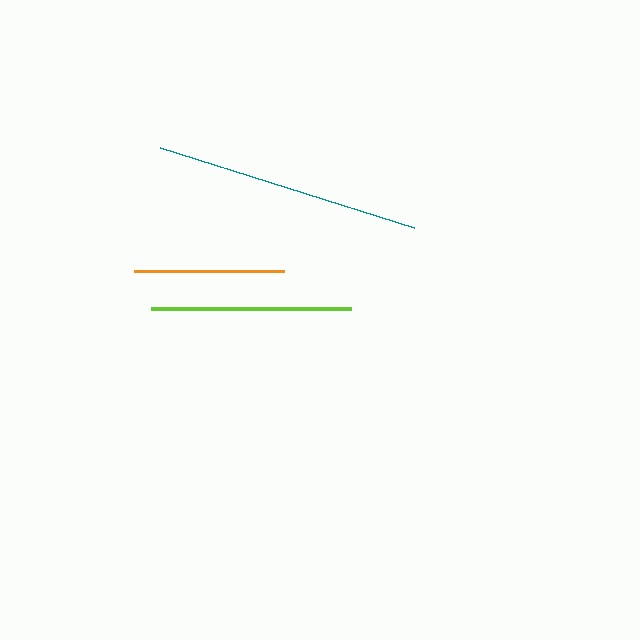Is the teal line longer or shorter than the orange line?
The teal line is longer than the orange line.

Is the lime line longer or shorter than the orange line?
The lime line is longer than the orange line.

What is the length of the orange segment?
The orange segment is approximately 151 pixels long.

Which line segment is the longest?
The teal line is the longest at approximately 267 pixels.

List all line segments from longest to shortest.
From longest to shortest: teal, lime, orange.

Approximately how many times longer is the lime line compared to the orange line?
The lime line is approximately 1.3 times the length of the orange line.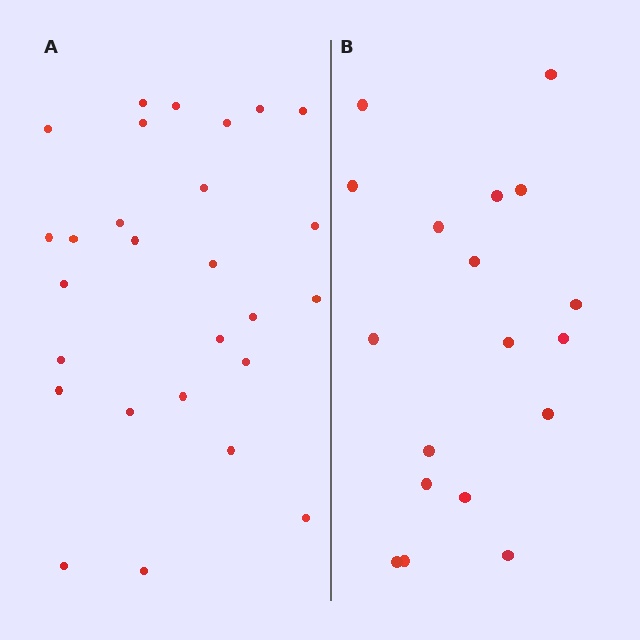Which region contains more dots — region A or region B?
Region A (the left region) has more dots.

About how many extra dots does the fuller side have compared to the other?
Region A has roughly 8 or so more dots than region B.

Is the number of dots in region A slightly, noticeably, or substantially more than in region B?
Region A has substantially more. The ratio is roughly 1.5 to 1.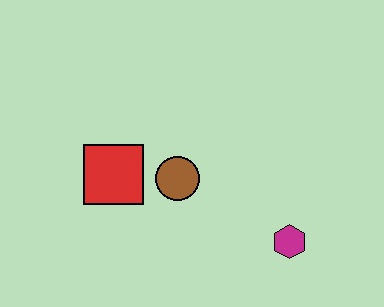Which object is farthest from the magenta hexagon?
The red square is farthest from the magenta hexagon.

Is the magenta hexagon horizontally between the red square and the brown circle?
No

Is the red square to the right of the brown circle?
No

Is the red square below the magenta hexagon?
No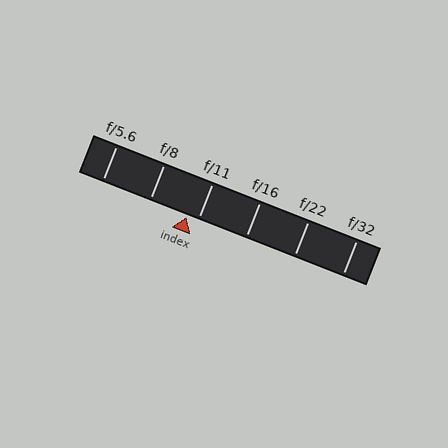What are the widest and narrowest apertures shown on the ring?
The widest aperture shown is f/5.6 and the narrowest is f/32.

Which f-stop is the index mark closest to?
The index mark is closest to f/11.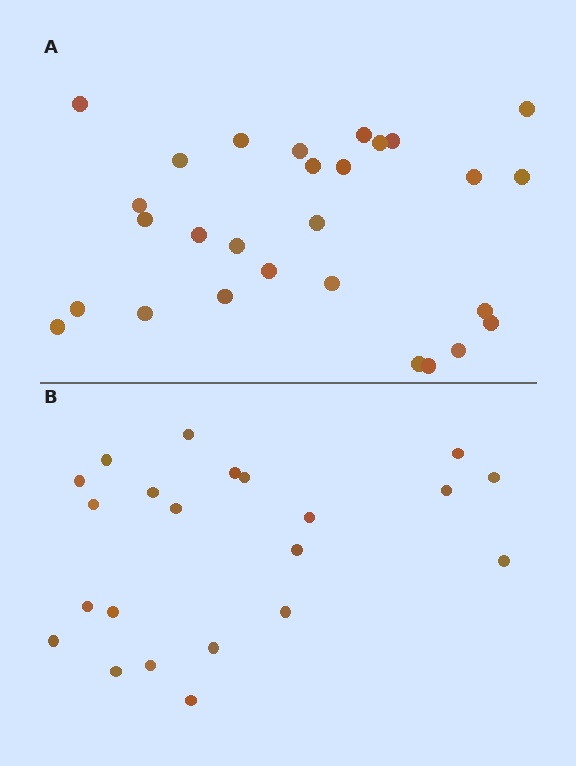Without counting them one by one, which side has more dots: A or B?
Region A (the top region) has more dots.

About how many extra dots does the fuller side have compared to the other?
Region A has about 6 more dots than region B.